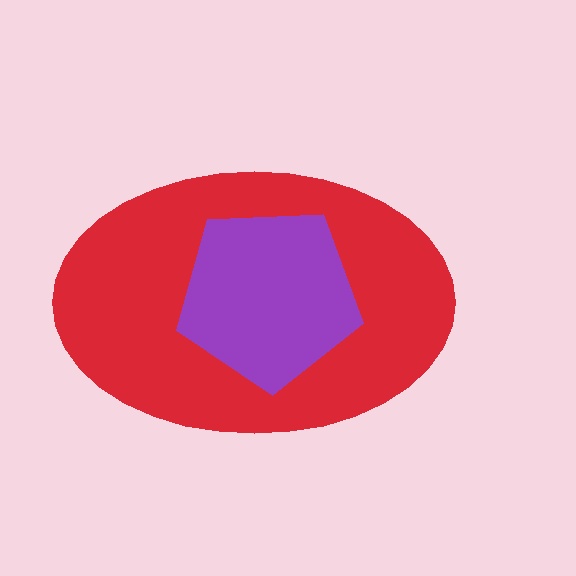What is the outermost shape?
The red ellipse.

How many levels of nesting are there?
2.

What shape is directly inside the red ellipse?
The purple pentagon.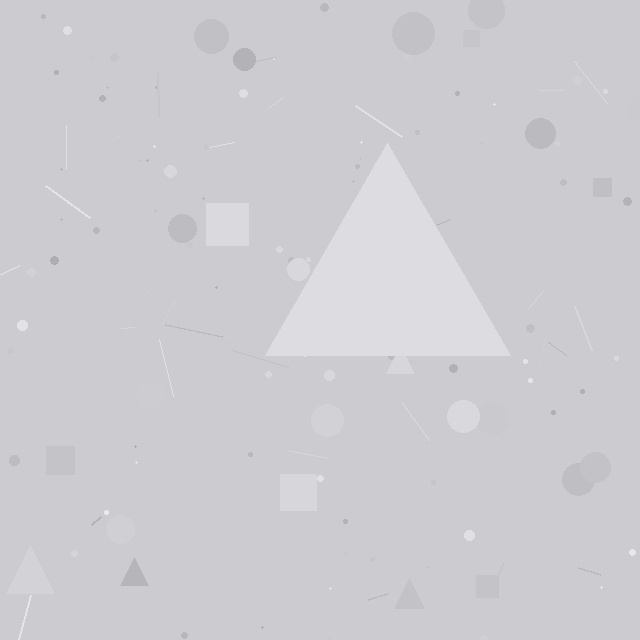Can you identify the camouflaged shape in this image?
The camouflaged shape is a triangle.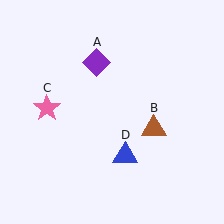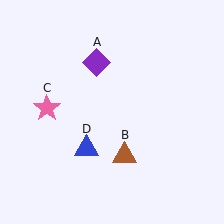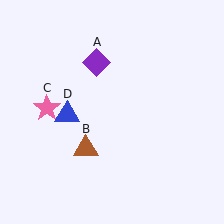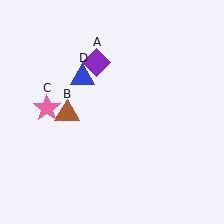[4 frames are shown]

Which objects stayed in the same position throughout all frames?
Purple diamond (object A) and pink star (object C) remained stationary.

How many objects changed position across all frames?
2 objects changed position: brown triangle (object B), blue triangle (object D).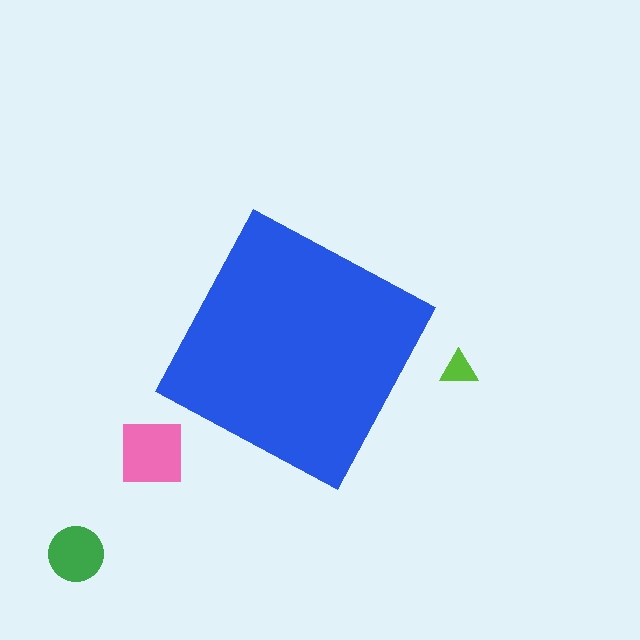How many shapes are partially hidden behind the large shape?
0 shapes are partially hidden.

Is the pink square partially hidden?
No, the pink square is fully visible.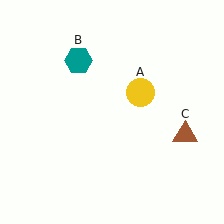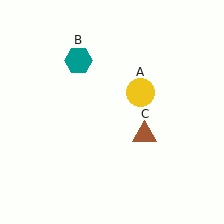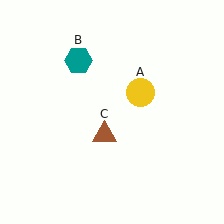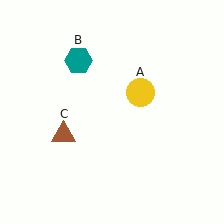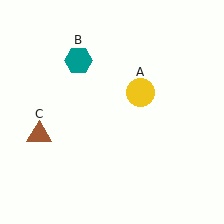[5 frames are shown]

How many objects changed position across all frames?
1 object changed position: brown triangle (object C).